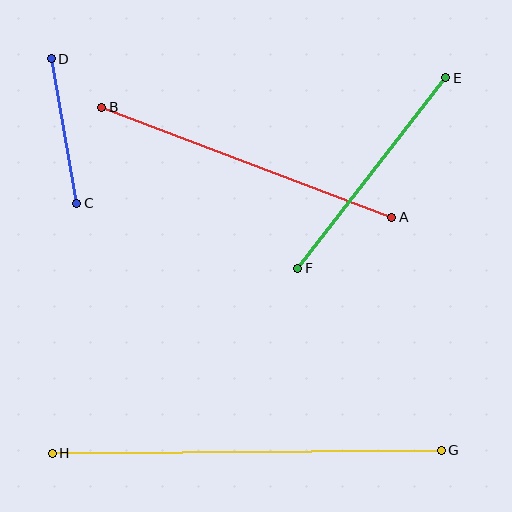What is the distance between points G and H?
The distance is approximately 389 pixels.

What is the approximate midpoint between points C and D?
The midpoint is at approximately (64, 131) pixels.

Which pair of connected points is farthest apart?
Points G and H are farthest apart.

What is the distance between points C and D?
The distance is approximately 147 pixels.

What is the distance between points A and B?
The distance is approximately 310 pixels.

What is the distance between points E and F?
The distance is approximately 241 pixels.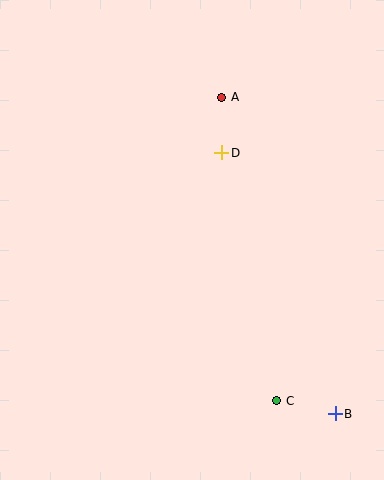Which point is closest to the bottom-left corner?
Point C is closest to the bottom-left corner.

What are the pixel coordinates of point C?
Point C is at (277, 401).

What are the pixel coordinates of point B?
Point B is at (335, 414).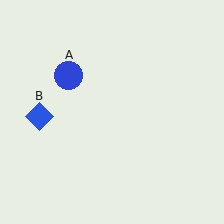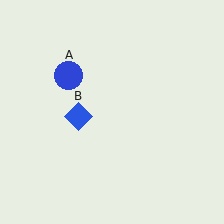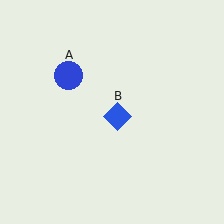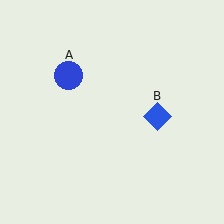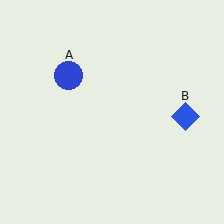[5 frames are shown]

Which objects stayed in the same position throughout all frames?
Blue circle (object A) remained stationary.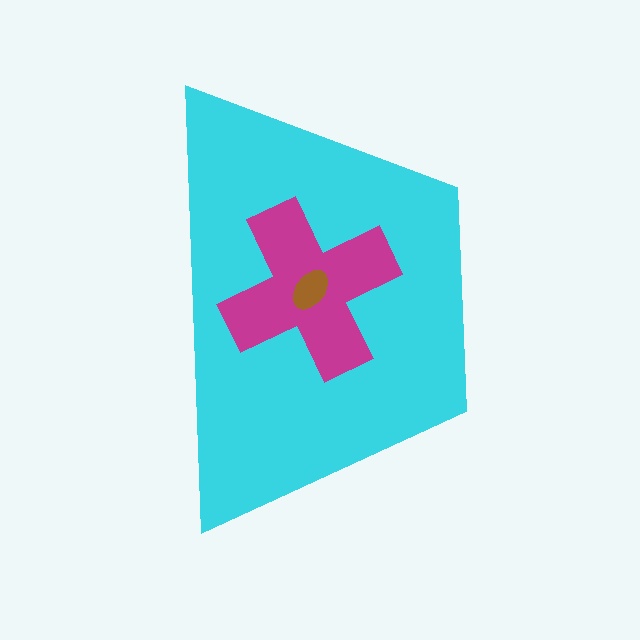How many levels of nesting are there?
3.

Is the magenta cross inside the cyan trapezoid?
Yes.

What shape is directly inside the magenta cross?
The brown ellipse.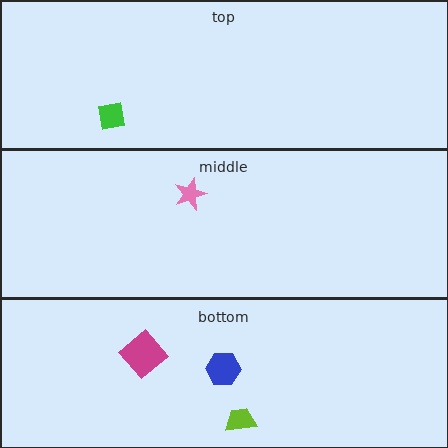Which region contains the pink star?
The middle region.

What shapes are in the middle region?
The pink star.